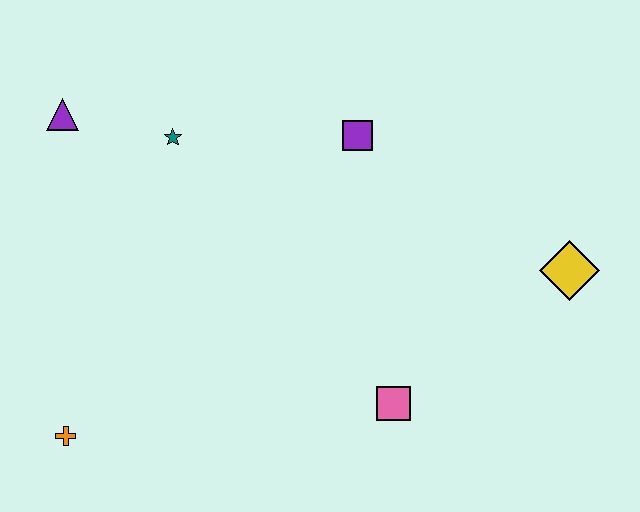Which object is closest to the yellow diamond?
The pink square is closest to the yellow diamond.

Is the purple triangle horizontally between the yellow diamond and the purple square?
No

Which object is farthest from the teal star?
The yellow diamond is farthest from the teal star.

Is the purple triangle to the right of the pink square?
No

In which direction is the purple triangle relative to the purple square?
The purple triangle is to the left of the purple square.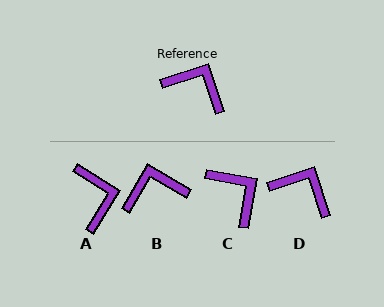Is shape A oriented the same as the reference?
No, it is off by about 50 degrees.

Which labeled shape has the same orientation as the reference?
D.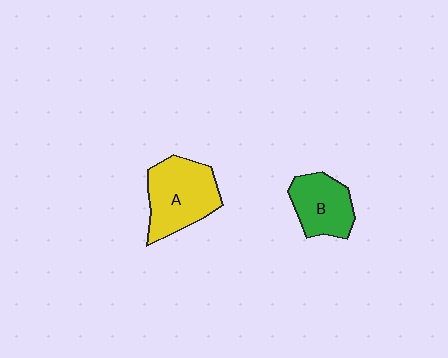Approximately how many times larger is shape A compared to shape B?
Approximately 1.4 times.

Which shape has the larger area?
Shape A (yellow).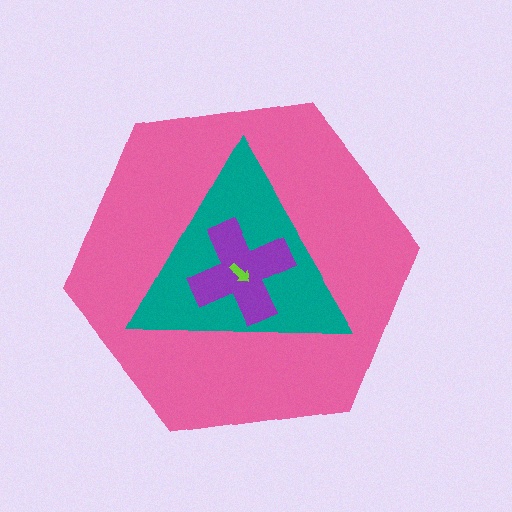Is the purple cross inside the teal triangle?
Yes.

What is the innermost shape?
The lime arrow.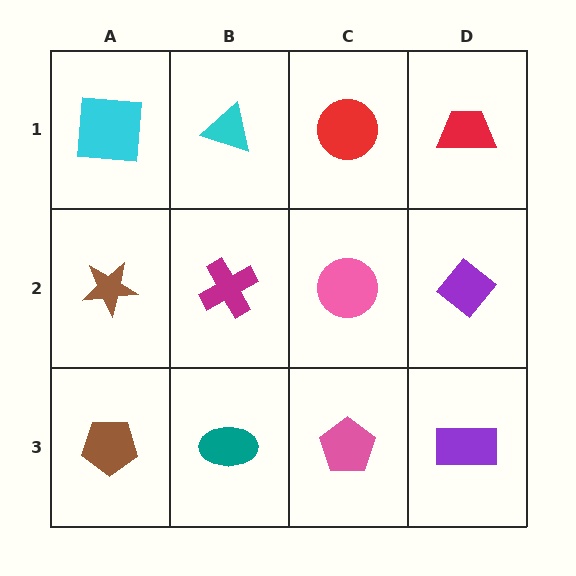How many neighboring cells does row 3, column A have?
2.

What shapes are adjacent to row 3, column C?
A pink circle (row 2, column C), a teal ellipse (row 3, column B), a purple rectangle (row 3, column D).